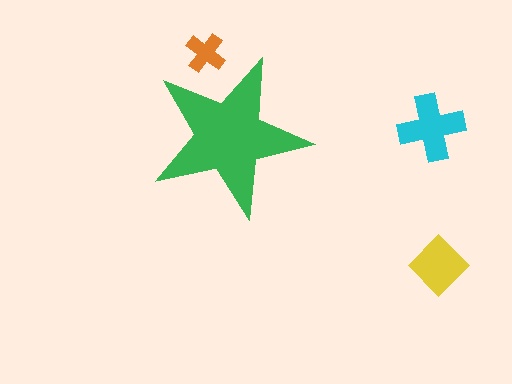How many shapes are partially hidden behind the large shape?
1 shape is partially hidden.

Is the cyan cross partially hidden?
No, the cyan cross is fully visible.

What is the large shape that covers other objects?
A green star.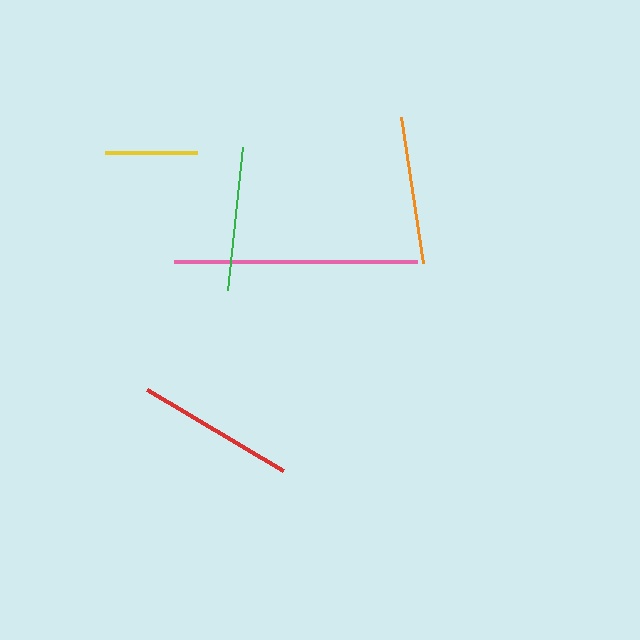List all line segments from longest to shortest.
From longest to shortest: pink, red, orange, green, yellow.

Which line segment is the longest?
The pink line is the longest at approximately 243 pixels.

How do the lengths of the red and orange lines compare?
The red and orange lines are approximately the same length.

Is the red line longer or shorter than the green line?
The red line is longer than the green line.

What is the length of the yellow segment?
The yellow segment is approximately 92 pixels long.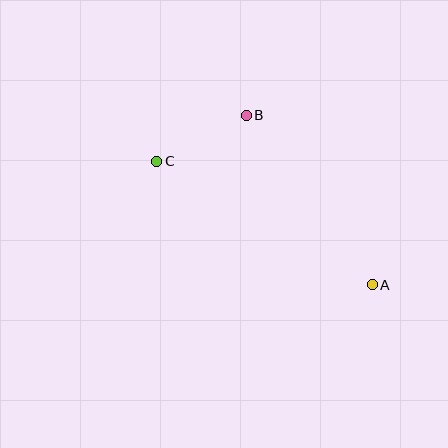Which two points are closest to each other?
Points B and C are closest to each other.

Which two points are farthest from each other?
Points A and C are farthest from each other.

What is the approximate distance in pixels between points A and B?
The distance between A and B is approximately 211 pixels.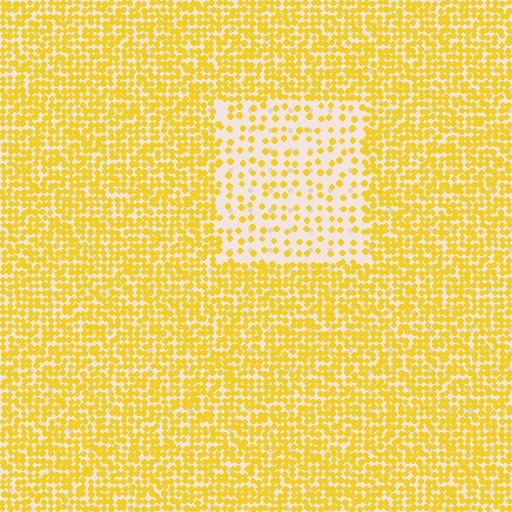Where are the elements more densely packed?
The elements are more densely packed outside the rectangle boundary.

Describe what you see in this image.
The image contains small yellow elements arranged at two different densities. A rectangle-shaped region is visible where the elements are less densely packed than the surrounding area.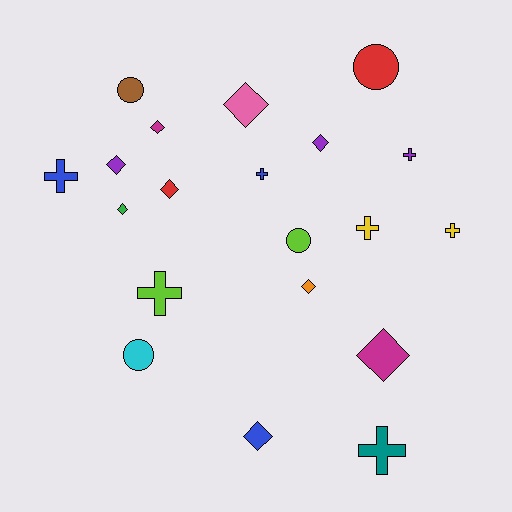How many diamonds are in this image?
There are 9 diamonds.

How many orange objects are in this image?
There is 1 orange object.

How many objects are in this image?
There are 20 objects.